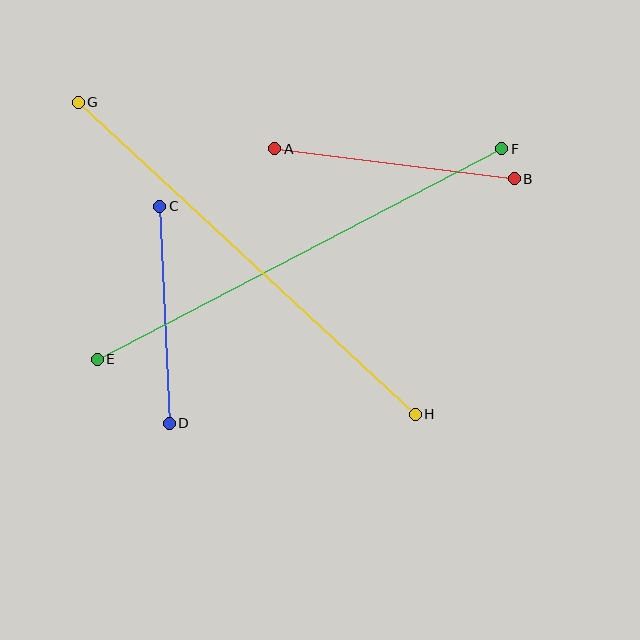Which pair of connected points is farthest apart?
Points G and H are farthest apart.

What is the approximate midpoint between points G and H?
The midpoint is at approximately (247, 258) pixels.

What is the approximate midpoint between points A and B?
The midpoint is at approximately (394, 164) pixels.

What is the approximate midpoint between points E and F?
The midpoint is at approximately (300, 254) pixels.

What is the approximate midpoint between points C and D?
The midpoint is at approximately (164, 315) pixels.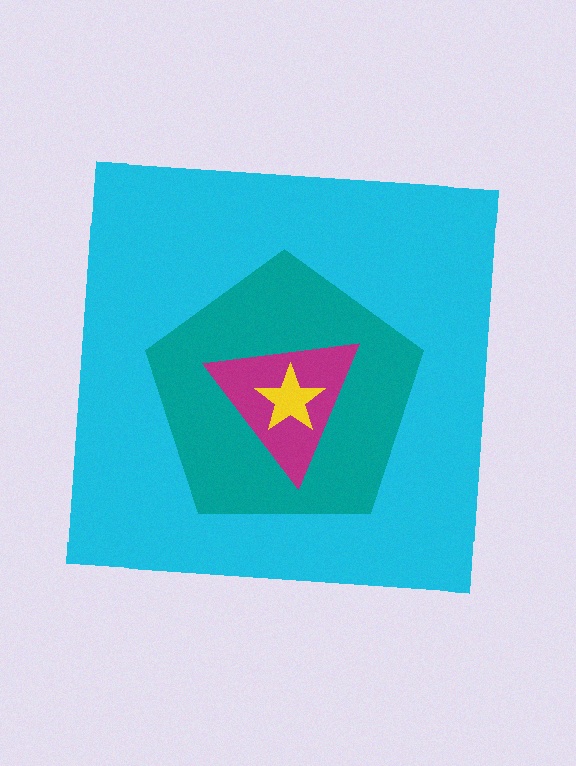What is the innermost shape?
The yellow star.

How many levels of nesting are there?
4.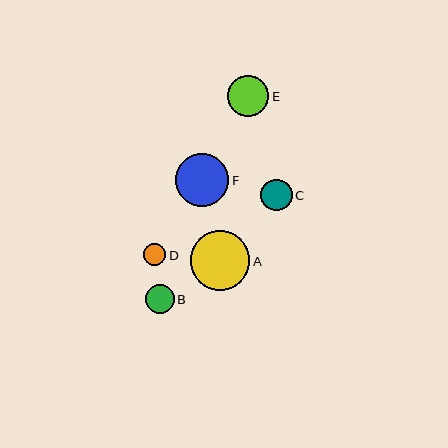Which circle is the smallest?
Circle D is the smallest with a size of approximately 22 pixels.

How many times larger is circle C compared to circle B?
Circle C is approximately 1.1 times the size of circle B.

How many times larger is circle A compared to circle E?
Circle A is approximately 1.5 times the size of circle E.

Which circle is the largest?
Circle A is the largest with a size of approximately 60 pixels.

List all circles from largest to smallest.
From largest to smallest: A, F, E, C, B, D.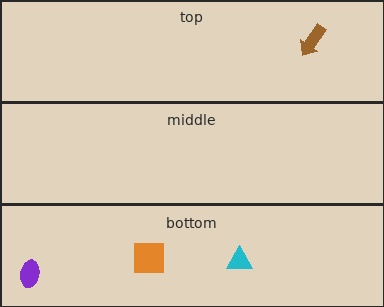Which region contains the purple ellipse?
The bottom region.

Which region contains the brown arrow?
The top region.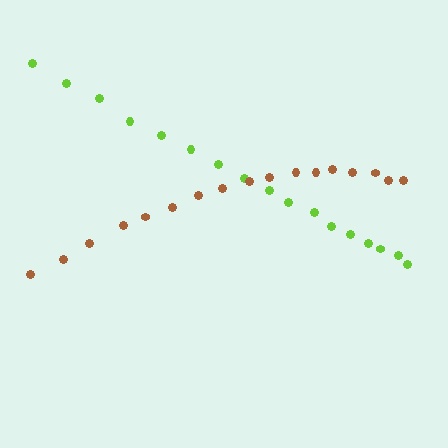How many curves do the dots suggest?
There are 2 distinct paths.